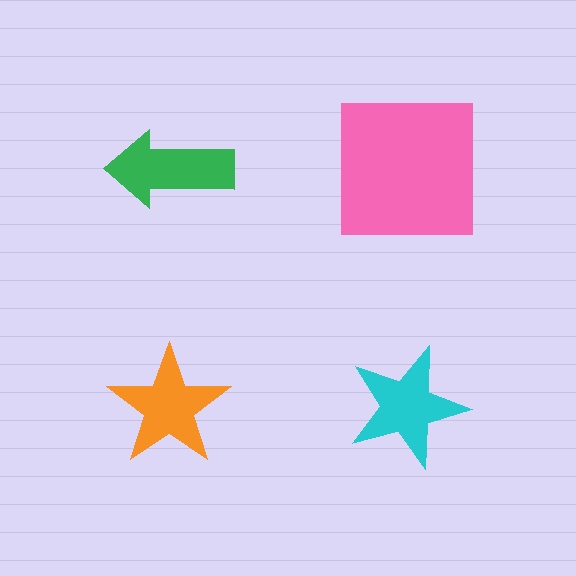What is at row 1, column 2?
A pink square.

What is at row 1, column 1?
A green arrow.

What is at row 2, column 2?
A cyan star.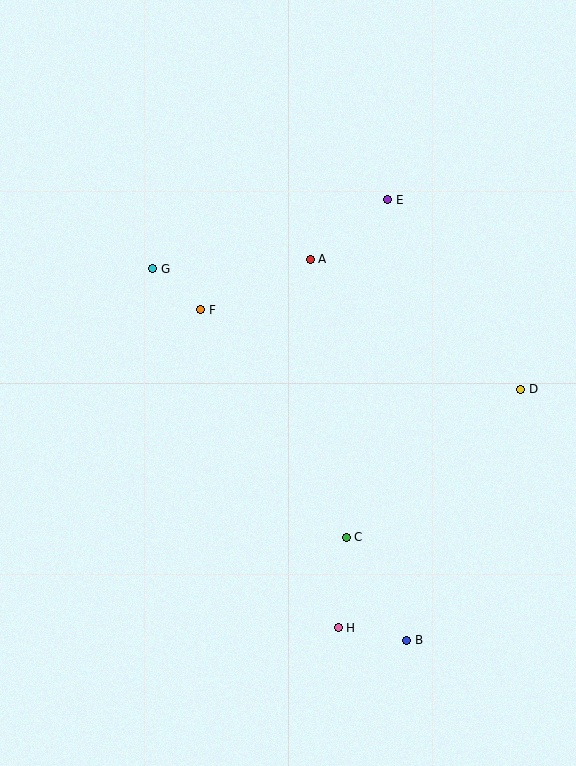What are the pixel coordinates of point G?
Point G is at (153, 269).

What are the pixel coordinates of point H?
Point H is at (338, 628).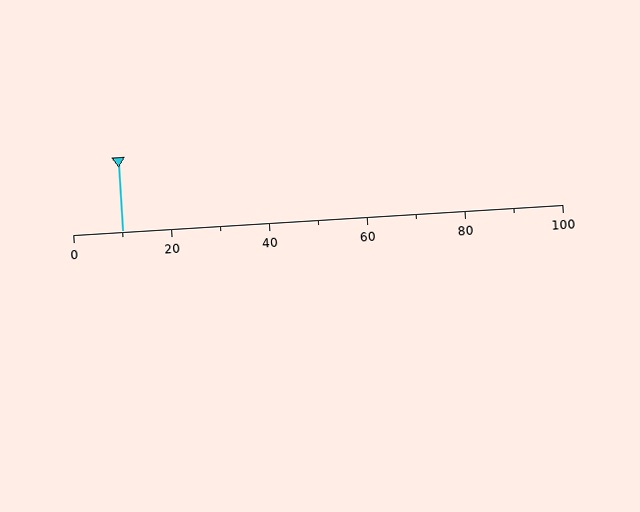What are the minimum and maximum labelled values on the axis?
The axis runs from 0 to 100.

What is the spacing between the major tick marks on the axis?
The major ticks are spaced 20 apart.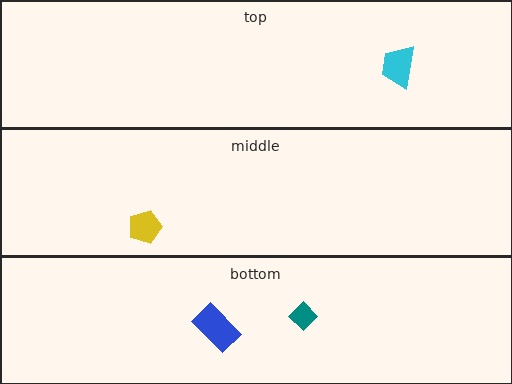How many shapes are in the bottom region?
2.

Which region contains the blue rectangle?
The bottom region.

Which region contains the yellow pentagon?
The middle region.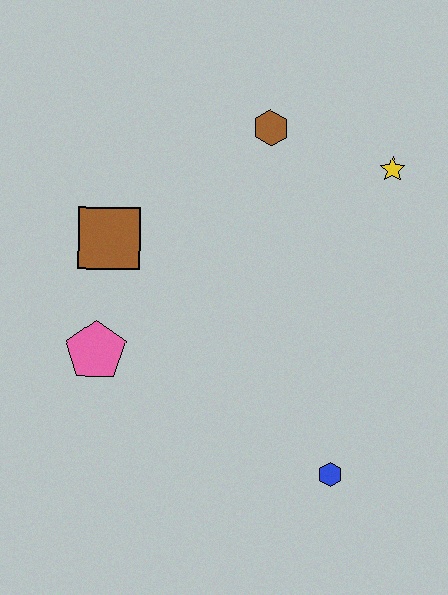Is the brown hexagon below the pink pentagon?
No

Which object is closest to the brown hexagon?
The yellow star is closest to the brown hexagon.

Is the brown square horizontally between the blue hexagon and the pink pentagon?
Yes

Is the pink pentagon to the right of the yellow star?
No